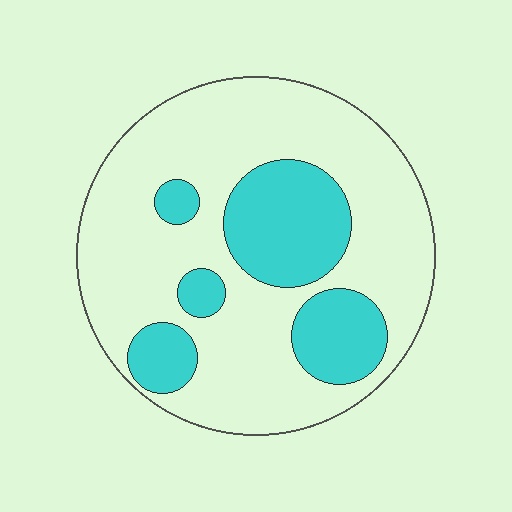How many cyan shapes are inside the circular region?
5.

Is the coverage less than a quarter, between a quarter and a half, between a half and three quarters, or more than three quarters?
Between a quarter and a half.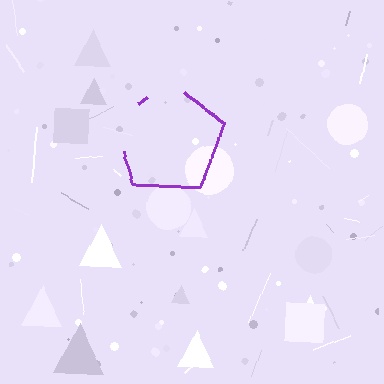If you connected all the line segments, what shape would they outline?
They would outline a pentagon.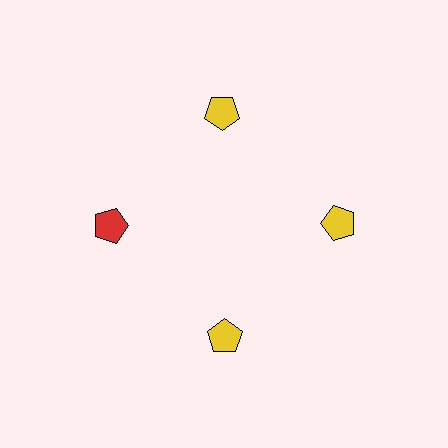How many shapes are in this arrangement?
There are 4 shapes arranged in a ring pattern.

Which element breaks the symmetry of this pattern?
The red pentagon at roughly the 9 o'clock position breaks the symmetry. All other shapes are yellow pentagons.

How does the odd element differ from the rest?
It has a different color: red instead of yellow.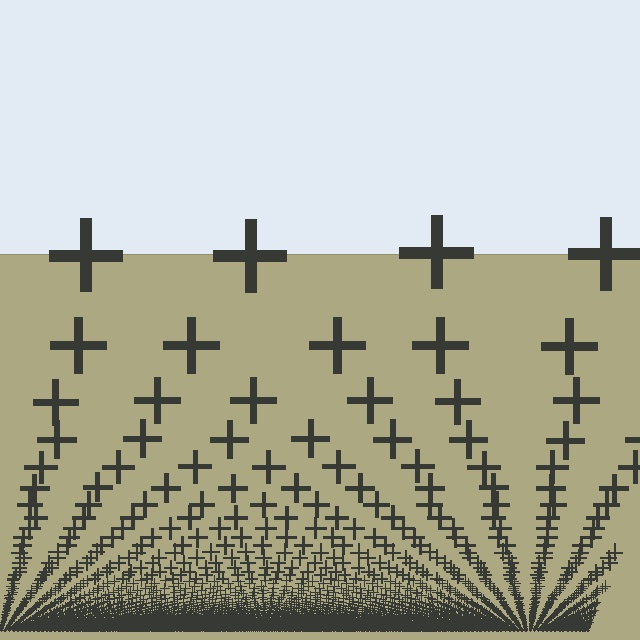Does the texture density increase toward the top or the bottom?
Density increases toward the bottom.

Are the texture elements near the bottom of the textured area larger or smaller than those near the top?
Smaller. The gradient is inverted — elements near the bottom are smaller and denser.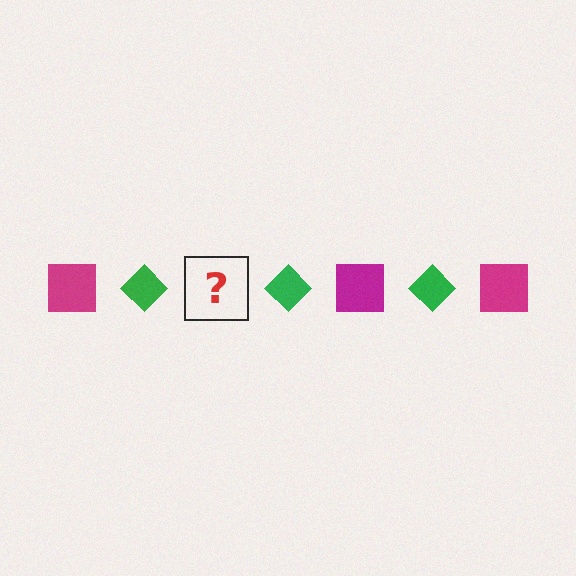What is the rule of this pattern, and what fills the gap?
The rule is that the pattern alternates between magenta square and green diamond. The gap should be filled with a magenta square.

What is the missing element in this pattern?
The missing element is a magenta square.